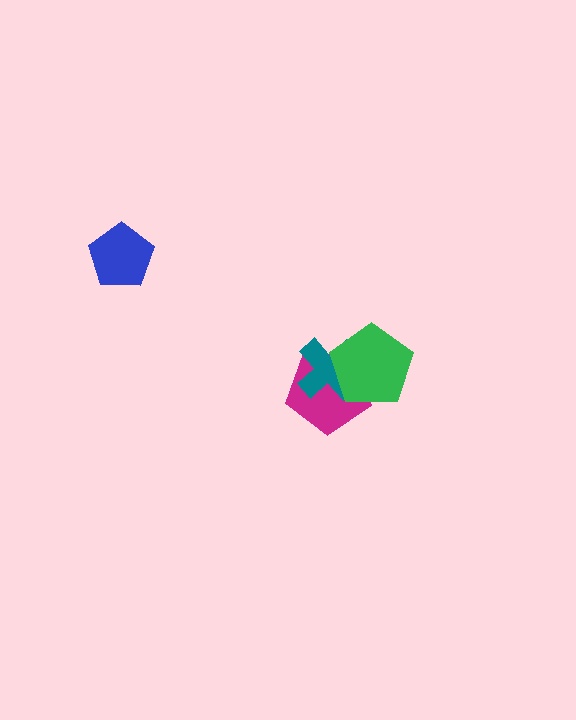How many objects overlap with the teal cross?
2 objects overlap with the teal cross.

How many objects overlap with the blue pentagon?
0 objects overlap with the blue pentagon.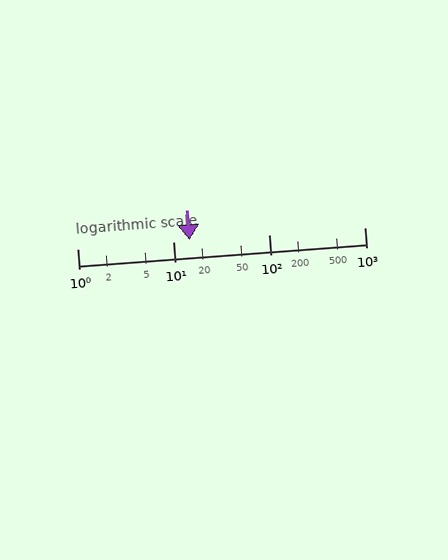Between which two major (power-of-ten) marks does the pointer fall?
The pointer is between 10 and 100.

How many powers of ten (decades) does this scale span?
The scale spans 3 decades, from 1 to 1000.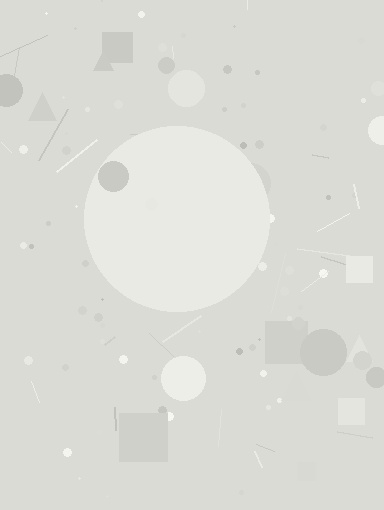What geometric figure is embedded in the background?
A circle is embedded in the background.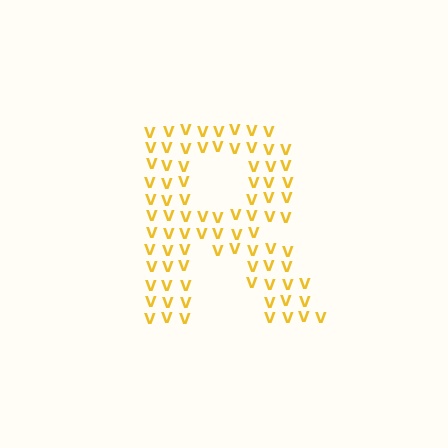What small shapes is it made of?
It is made of small letter V's.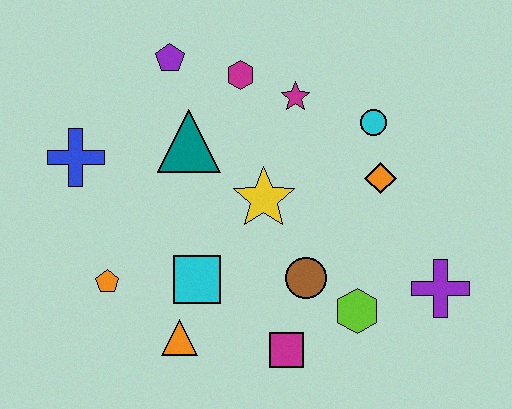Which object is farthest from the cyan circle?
The orange pentagon is farthest from the cyan circle.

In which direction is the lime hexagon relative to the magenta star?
The lime hexagon is below the magenta star.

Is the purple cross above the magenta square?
Yes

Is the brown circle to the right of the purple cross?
No